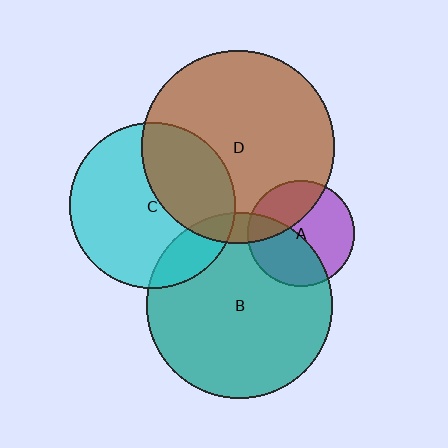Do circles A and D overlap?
Yes.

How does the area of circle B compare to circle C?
Approximately 1.3 times.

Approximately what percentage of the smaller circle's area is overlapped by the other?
Approximately 35%.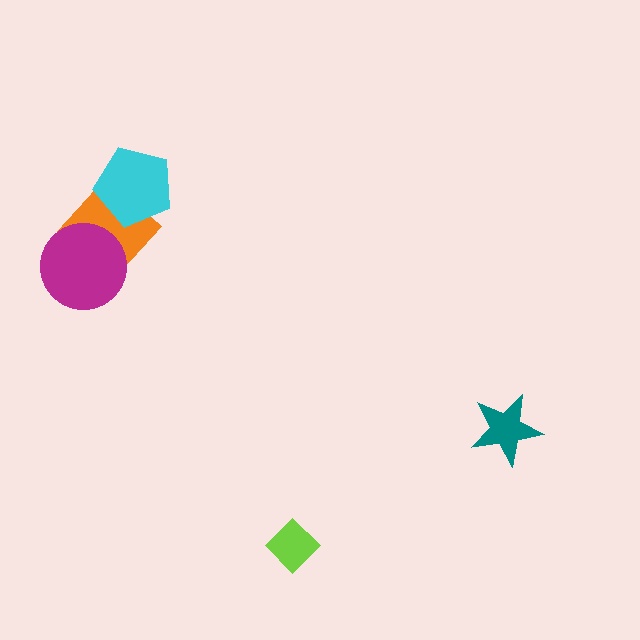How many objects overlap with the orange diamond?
2 objects overlap with the orange diamond.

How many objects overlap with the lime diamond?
0 objects overlap with the lime diamond.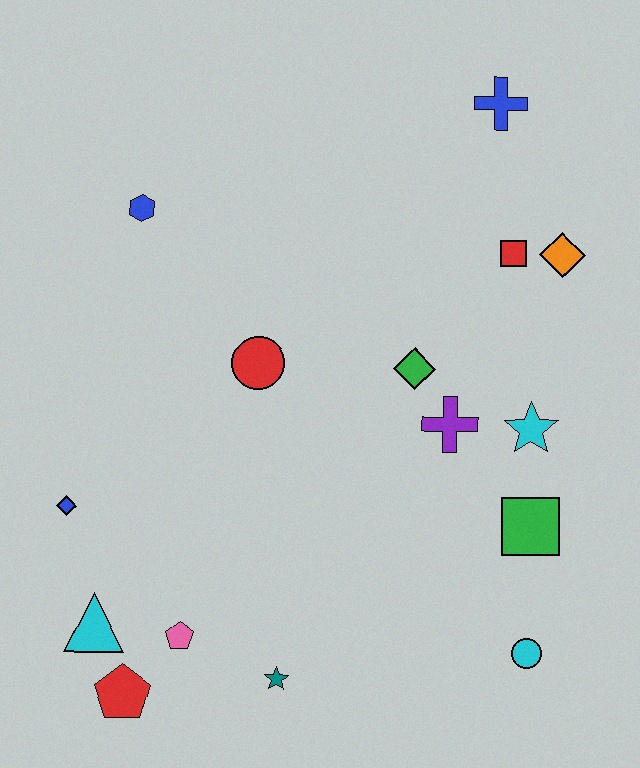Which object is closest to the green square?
The cyan star is closest to the green square.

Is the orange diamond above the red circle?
Yes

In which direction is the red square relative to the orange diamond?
The red square is to the left of the orange diamond.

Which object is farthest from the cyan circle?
The blue hexagon is farthest from the cyan circle.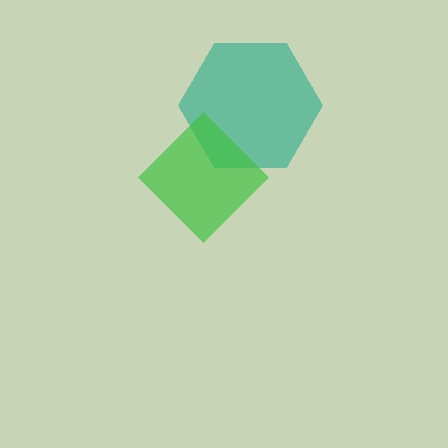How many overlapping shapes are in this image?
There are 2 overlapping shapes in the image.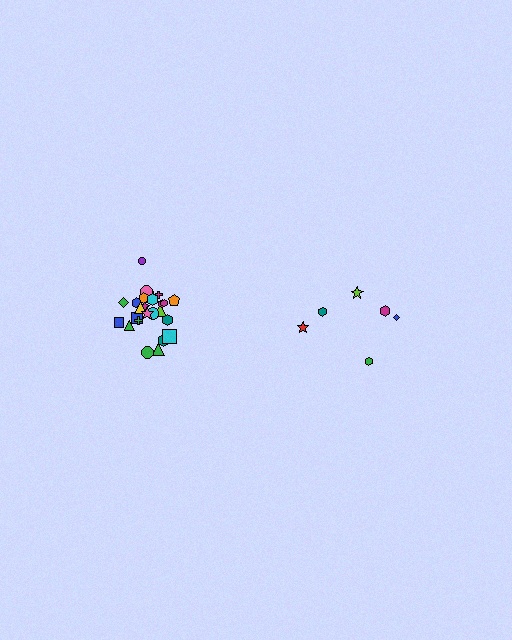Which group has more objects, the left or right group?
The left group.